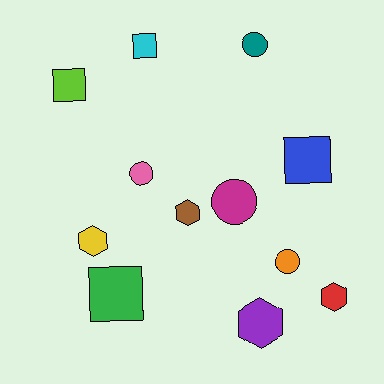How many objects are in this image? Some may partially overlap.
There are 12 objects.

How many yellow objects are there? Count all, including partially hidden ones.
There is 1 yellow object.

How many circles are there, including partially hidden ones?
There are 4 circles.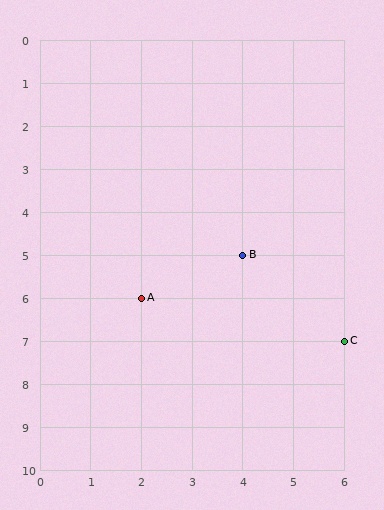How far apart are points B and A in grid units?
Points B and A are 2 columns and 1 row apart (about 2.2 grid units diagonally).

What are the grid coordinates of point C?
Point C is at grid coordinates (6, 7).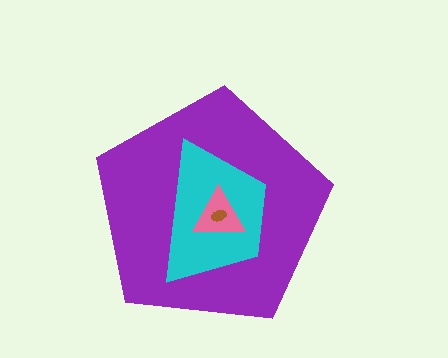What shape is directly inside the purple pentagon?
The cyan trapezoid.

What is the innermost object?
The brown ellipse.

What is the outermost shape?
The purple pentagon.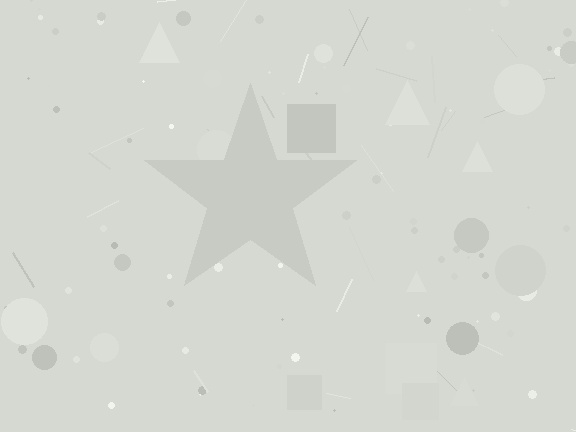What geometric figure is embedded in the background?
A star is embedded in the background.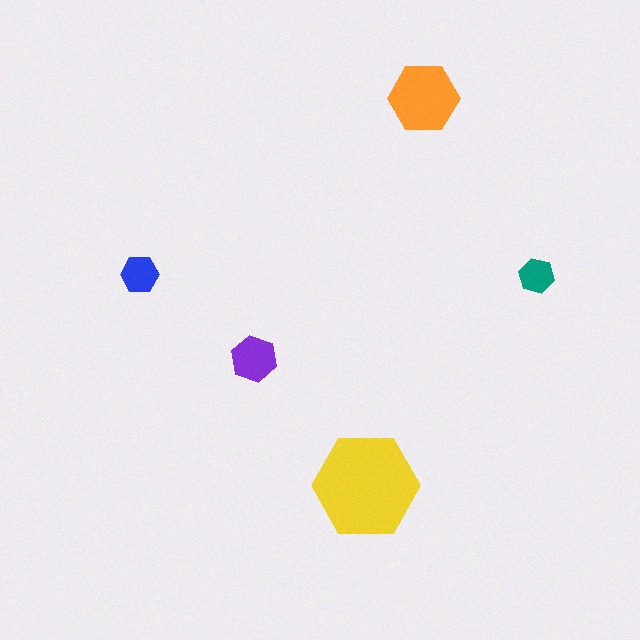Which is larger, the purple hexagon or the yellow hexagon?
The yellow one.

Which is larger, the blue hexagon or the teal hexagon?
The blue one.